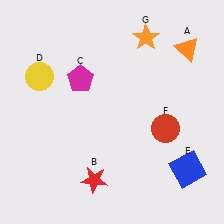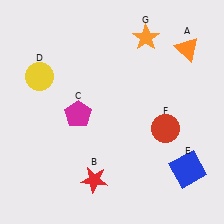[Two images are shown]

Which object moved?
The magenta pentagon (C) moved down.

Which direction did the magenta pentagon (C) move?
The magenta pentagon (C) moved down.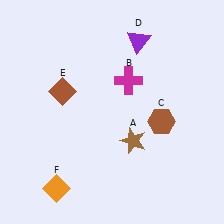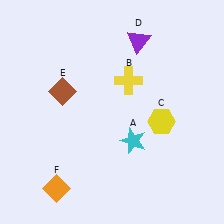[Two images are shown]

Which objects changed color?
A changed from brown to cyan. B changed from magenta to yellow. C changed from brown to yellow.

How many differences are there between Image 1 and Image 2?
There are 3 differences between the two images.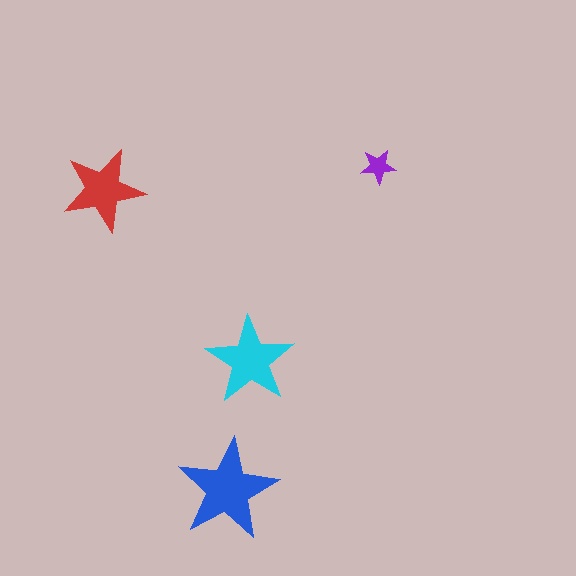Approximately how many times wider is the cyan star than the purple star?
About 2.5 times wider.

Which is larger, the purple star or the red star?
The red one.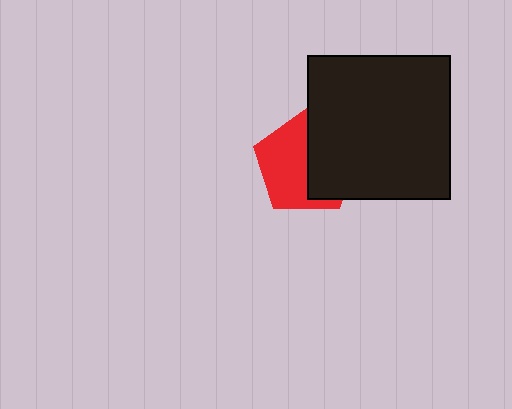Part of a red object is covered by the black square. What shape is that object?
It is a pentagon.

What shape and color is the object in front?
The object in front is a black square.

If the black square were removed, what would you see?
You would see the complete red pentagon.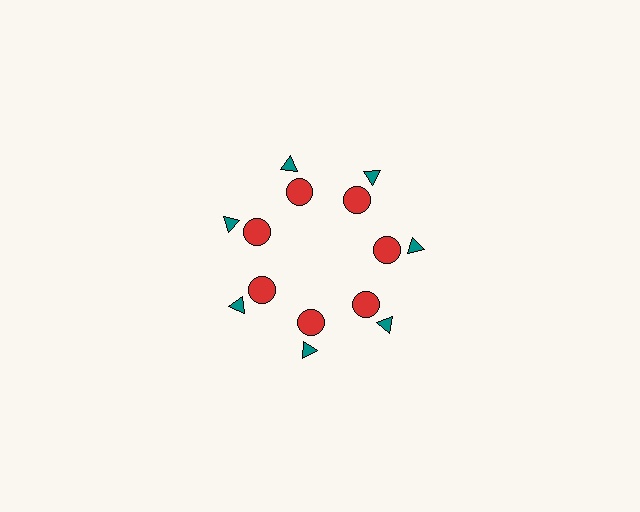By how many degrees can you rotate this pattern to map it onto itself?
The pattern maps onto itself every 51 degrees of rotation.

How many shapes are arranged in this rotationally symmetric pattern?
There are 14 shapes, arranged in 7 groups of 2.